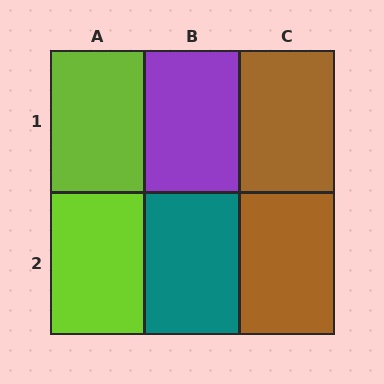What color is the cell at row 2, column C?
Brown.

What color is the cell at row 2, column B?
Teal.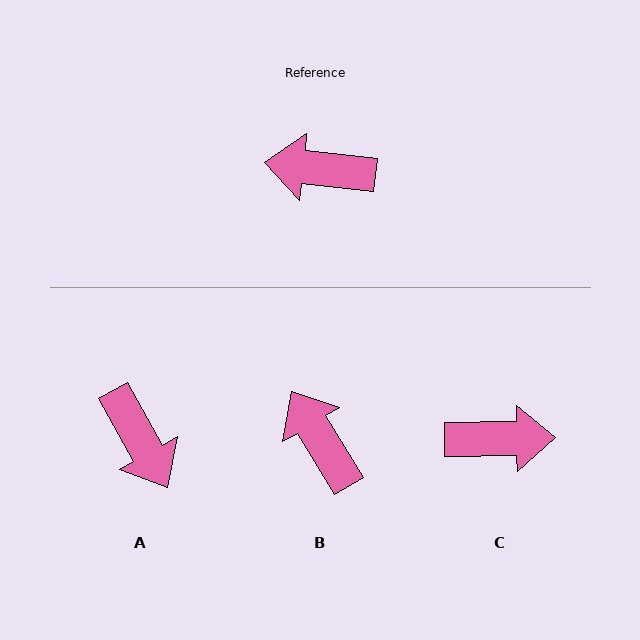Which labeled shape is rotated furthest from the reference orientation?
C, about 173 degrees away.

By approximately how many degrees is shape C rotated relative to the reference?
Approximately 173 degrees clockwise.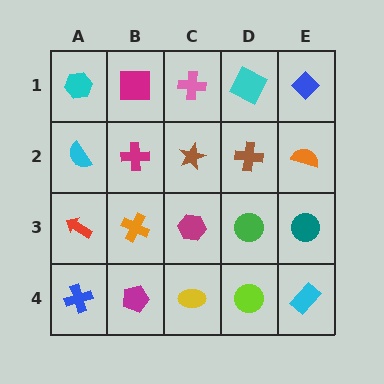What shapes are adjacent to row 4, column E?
A teal circle (row 3, column E), a lime circle (row 4, column D).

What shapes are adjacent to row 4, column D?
A green circle (row 3, column D), a yellow ellipse (row 4, column C), a cyan rectangle (row 4, column E).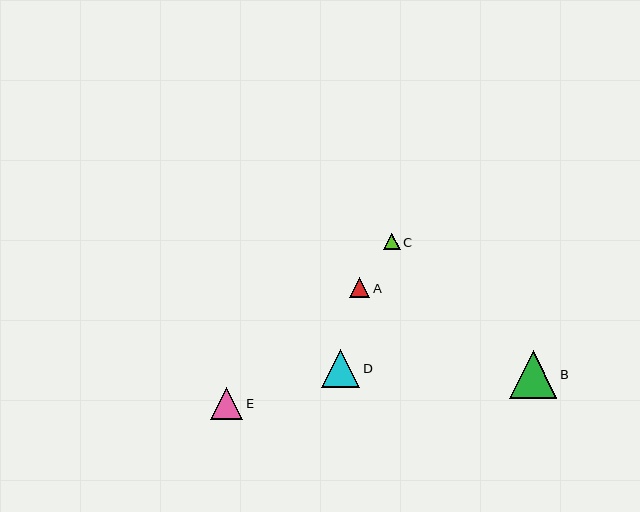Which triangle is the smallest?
Triangle C is the smallest with a size of approximately 16 pixels.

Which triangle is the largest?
Triangle B is the largest with a size of approximately 48 pixels.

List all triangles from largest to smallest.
From largest to smallest: B, D, E, A, C.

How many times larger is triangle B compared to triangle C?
Triangle B is approximately 2.9 times the size of triangle C.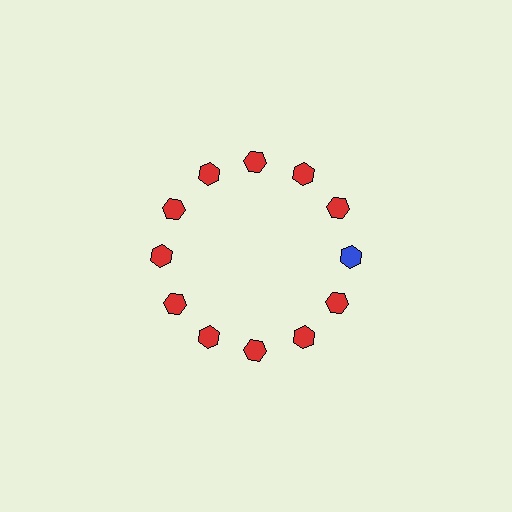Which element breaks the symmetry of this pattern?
The blue hexagon at roughly the 3 o'clock position breaks the symmetry. All other shapes are red hexagons.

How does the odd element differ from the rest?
It has a different color: blue instead of red.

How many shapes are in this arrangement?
There are 12 shapes arranged in a ring pattern.